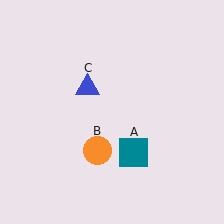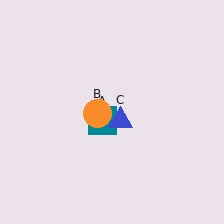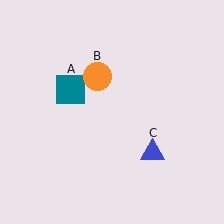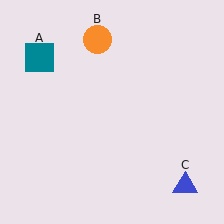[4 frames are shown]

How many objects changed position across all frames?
3 objects changed position: teal square (object A), orange circle (object B), blue triangle (object C).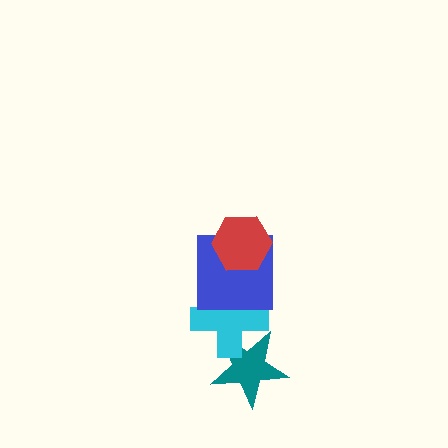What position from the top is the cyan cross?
The cyan cross is 3rd from the top.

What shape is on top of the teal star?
The cyan cross is on top of the teal star.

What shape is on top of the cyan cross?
The blue square is on top of the cyan cross.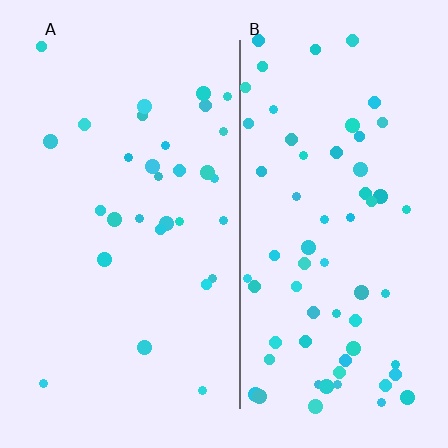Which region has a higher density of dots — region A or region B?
B (the right).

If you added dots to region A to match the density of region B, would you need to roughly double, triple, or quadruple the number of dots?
Approximately double.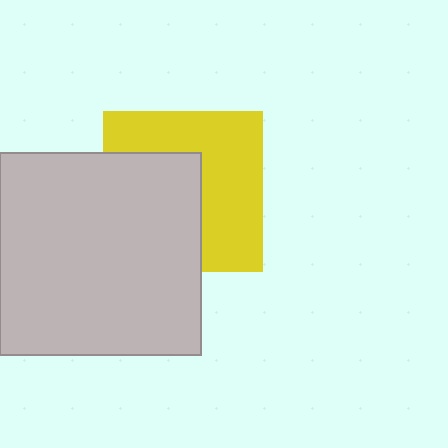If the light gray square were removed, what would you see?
You would see the complete yellow square.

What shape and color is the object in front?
The object in front is a light gray square.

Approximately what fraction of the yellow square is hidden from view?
Roughly 46% of the yellow square is hidden behind the light gray square.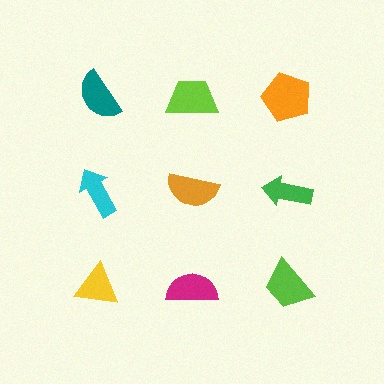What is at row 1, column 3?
An orange pentagon.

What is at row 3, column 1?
A yellow triangle.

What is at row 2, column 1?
A cyan arrow.